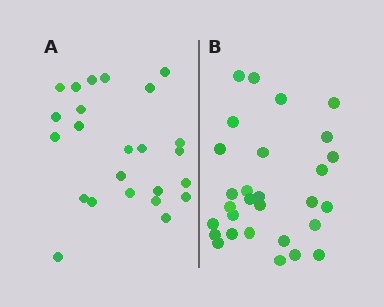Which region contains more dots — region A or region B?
Region B (the right region) has more dots.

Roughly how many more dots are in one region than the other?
Region B has about 5 more dots than region A.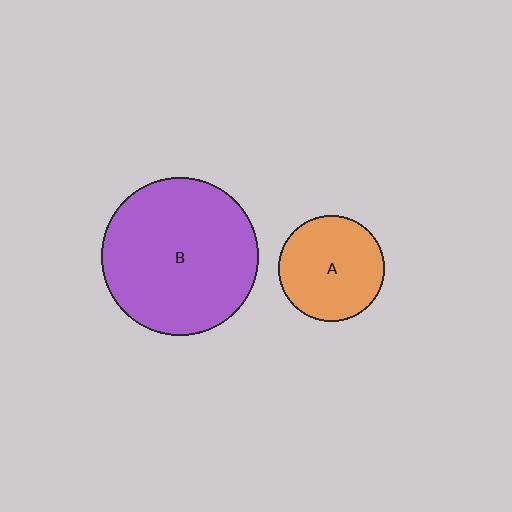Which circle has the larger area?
Circle B (purple).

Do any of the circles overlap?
No, none of the circles overlap.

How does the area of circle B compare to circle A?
Approximately 2.2 times.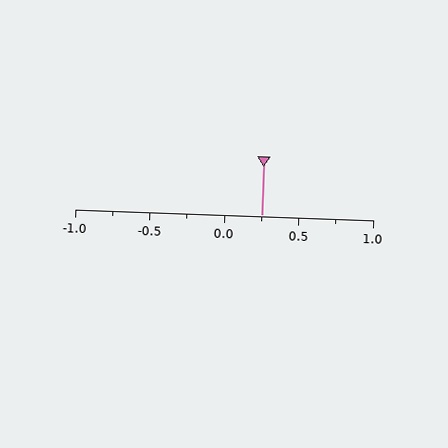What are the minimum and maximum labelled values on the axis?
The axis runs from -1.0 to 1.0.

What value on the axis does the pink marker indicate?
The marker indicates approximately 0.25.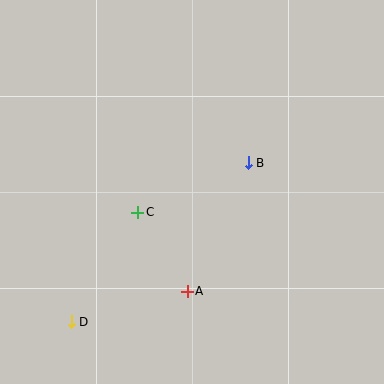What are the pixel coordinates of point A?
Point A is at (187, 291).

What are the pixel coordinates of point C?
Point C is at (138, 212).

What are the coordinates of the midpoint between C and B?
The midpoint between C and B is at (193, 187).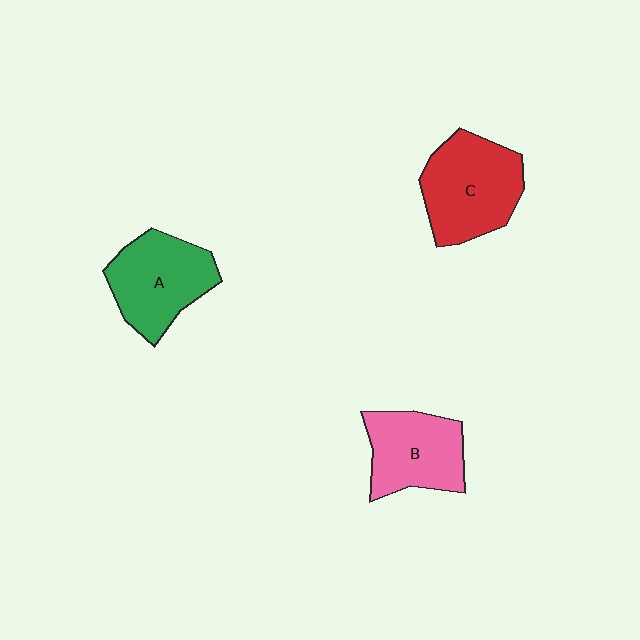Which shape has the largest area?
Shape C (red).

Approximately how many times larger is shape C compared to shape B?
Approximately 1.2 times.